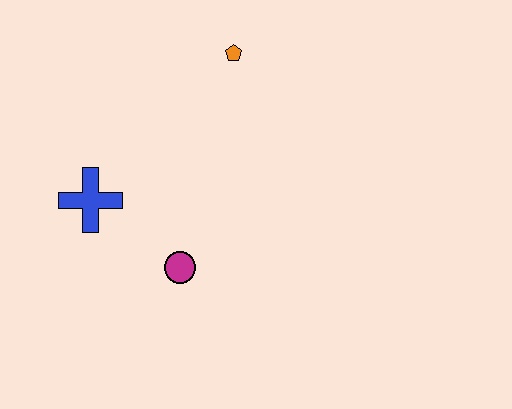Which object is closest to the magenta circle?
The blue cross is closest to the magenta circle.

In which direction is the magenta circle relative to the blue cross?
The magenta circle is to the right of the blue cross.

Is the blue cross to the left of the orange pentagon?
Yes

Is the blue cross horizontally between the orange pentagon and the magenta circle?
No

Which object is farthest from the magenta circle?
The orange pentagon is farthest from the magenta circle.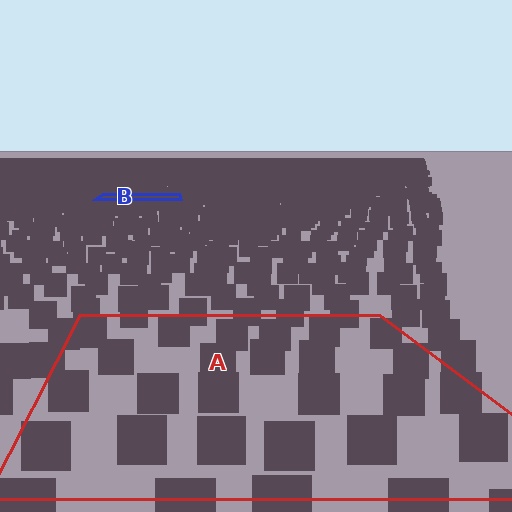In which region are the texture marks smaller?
The texture marks are smaller in region B, because it is farther away.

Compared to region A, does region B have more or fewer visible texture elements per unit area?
Region B has more texture elements per unit area — they are packed more densely because it is farther away.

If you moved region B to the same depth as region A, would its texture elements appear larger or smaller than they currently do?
They would appear larger. At a closer depth, the same texture elements are projected at a bigger on-screen size.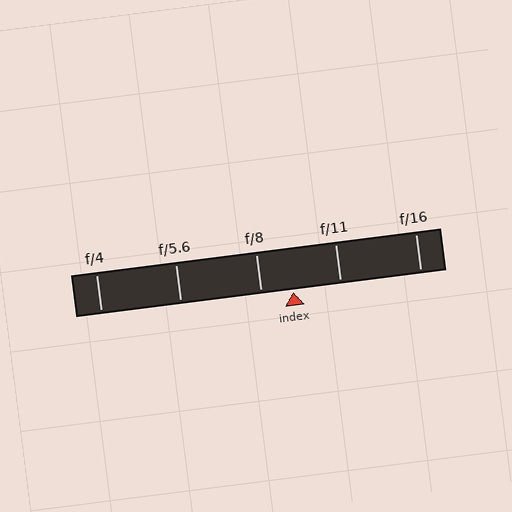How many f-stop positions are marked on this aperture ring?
There are 5 f-stop positions marked.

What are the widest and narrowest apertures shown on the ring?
The widest aperture shown is f/4 and the narrowest is f/16.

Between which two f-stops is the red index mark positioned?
The index mark is between f/8 and f/11.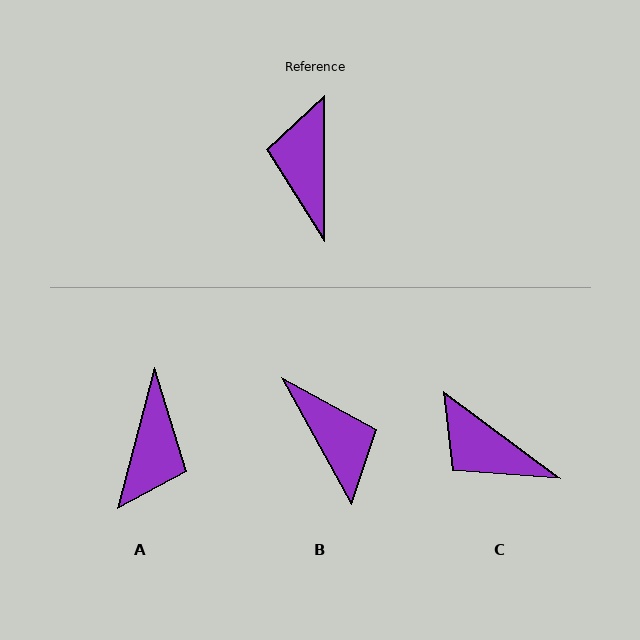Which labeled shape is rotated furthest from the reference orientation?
A, about 165 degrees away.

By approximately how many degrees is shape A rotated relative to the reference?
Approximately 165 degrees counter-clockwise.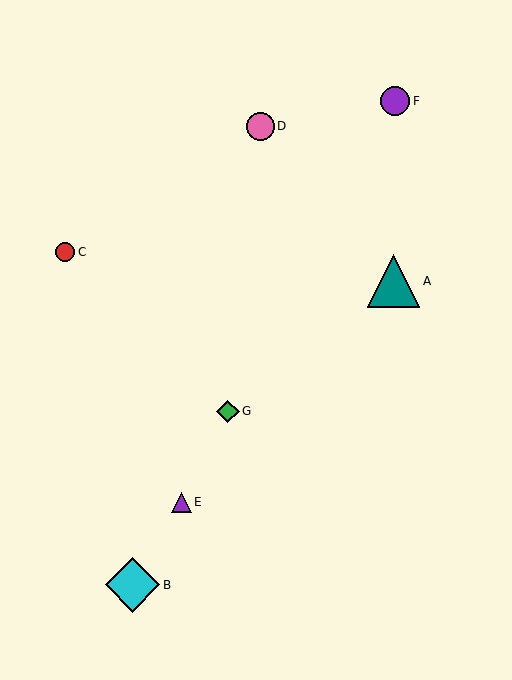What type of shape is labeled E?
Shape E is a purple triangle.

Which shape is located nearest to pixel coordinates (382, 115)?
The purple circle (labeled F) at (395, 101) is nearest to that location.